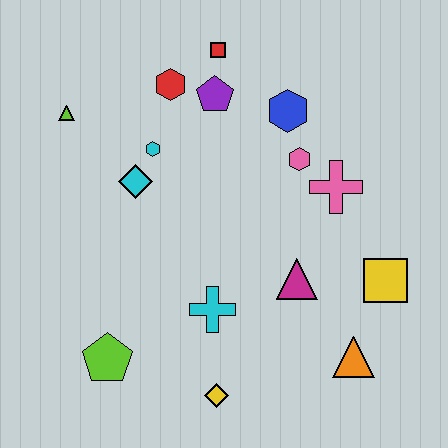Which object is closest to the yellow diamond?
The cyan cross is closest to the yellow diamond.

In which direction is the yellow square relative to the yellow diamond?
The yellow square is to the right of the yellow diamond.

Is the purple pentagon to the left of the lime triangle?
No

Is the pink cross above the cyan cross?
Yes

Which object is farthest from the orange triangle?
The lime triangle is farthest from the orange triangle.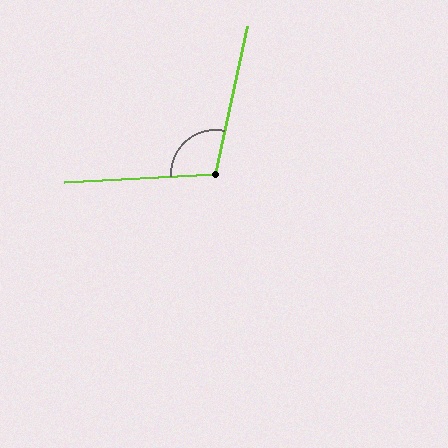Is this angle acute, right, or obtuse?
It is obtuse.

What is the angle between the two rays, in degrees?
Approximately 105 degrees.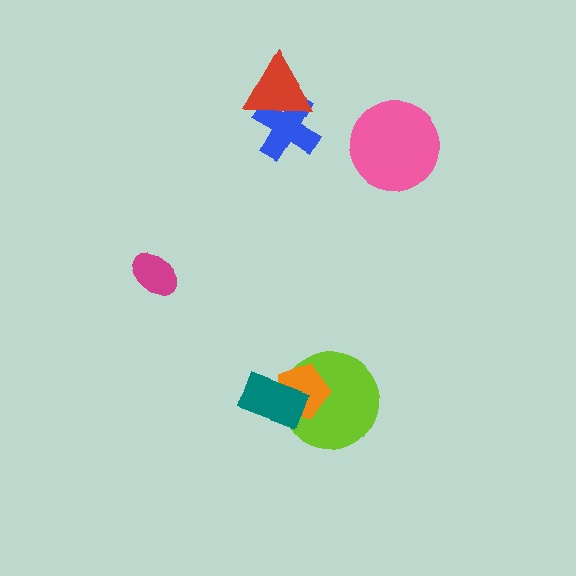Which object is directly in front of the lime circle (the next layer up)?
The orange pentagon is directly in front of the lime circle.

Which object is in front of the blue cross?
The red triangle is in front of the blue cross.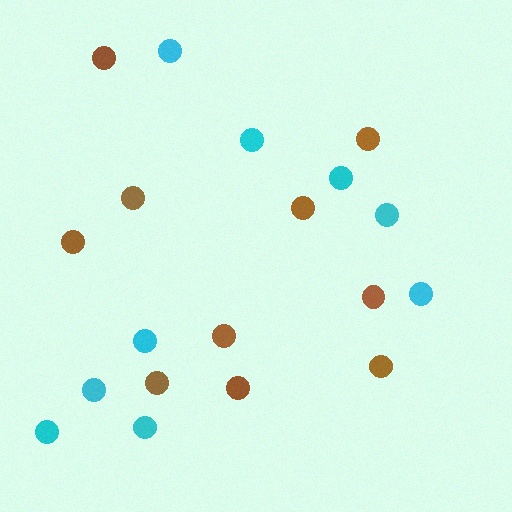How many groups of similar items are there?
There are 2 groups: one group of brown circles (10) and one group of cyan circles (9).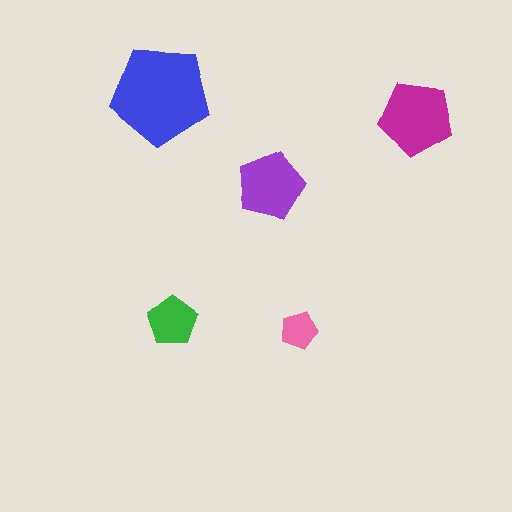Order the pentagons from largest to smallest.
the blue one, the magenta one, the purple one, the green one, the pink one.